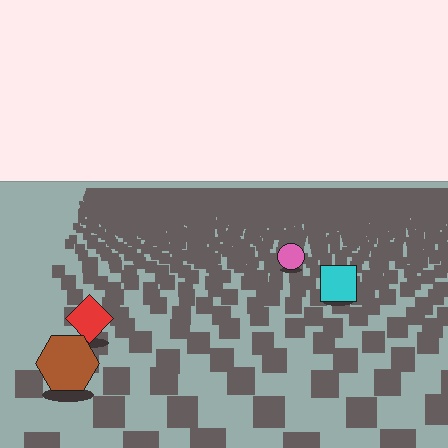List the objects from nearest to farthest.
From nearest to farthest: the brown hexagon, the red diamond, the cyan square, the pink circle.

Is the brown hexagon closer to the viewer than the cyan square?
Yes. The brown hexagon is closer — you can tell from the texture gradient: the ground texture is coarser near it.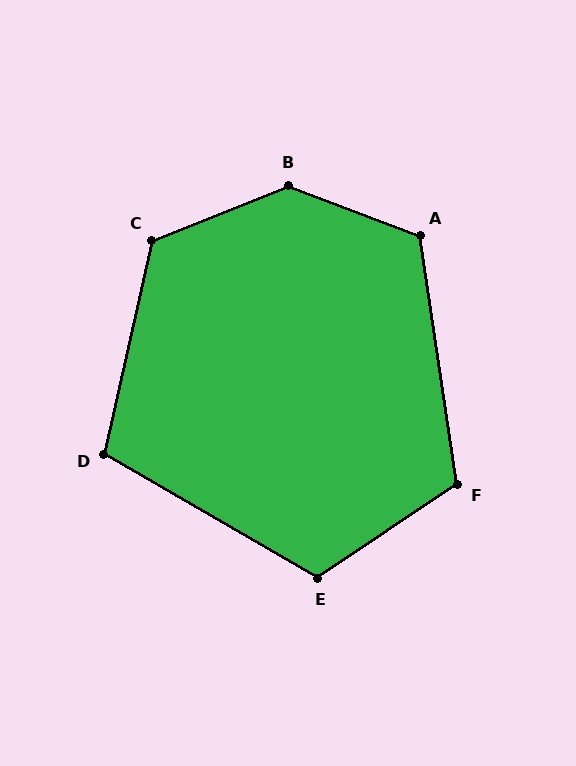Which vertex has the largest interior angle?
B, at approximately 137 degrees.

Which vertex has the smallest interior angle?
D, at approximately 108 degrees.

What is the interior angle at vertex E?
Approximately 116 degrees (obtuse).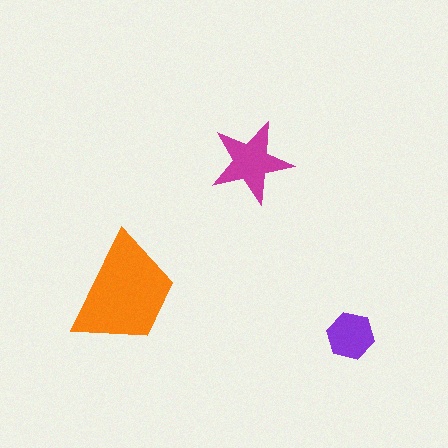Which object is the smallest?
The purple hexagon.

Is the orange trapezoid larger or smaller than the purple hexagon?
Larger.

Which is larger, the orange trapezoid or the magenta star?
The orange trapezoid.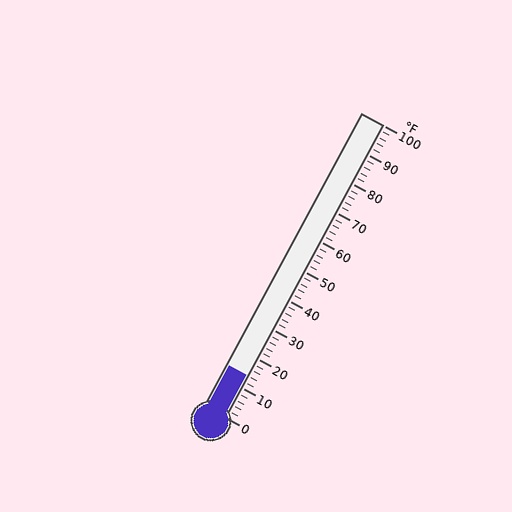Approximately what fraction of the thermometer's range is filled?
The thermometer is filled to approximately 15% of its range.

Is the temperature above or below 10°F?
The temperature is above 10°F.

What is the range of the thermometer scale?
The thermometer scale ranges from 0°F to 100°F.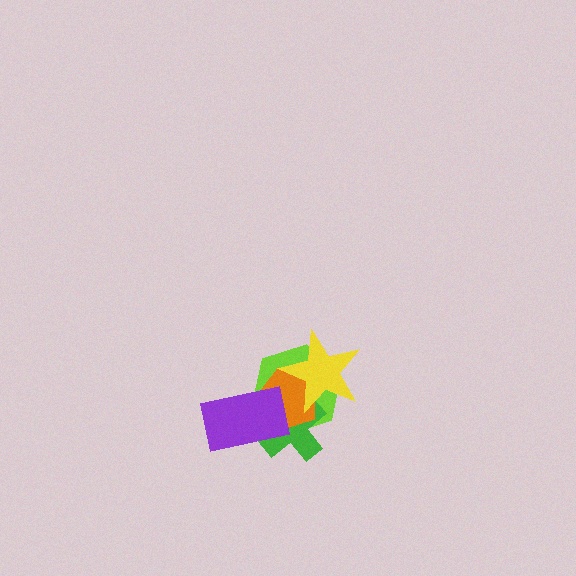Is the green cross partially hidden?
Yes, it is partially covered by another shape.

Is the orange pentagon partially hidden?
Yes, it is partially covered by another shape.